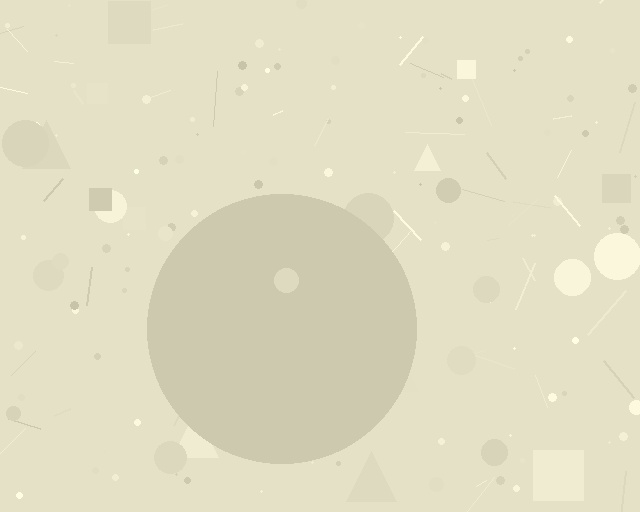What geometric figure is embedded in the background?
A circle is embedded in the background.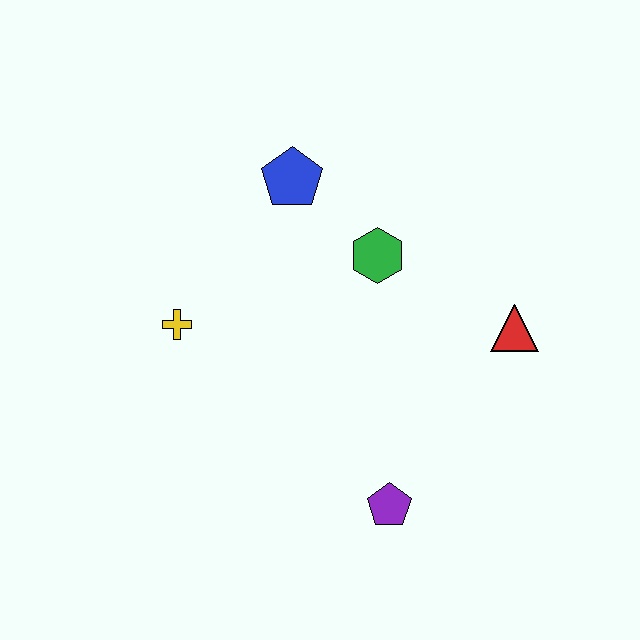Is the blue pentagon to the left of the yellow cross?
No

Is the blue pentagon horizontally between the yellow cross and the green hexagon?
Yes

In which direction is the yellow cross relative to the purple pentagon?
The yellow cross is to the left of the purple pentagon.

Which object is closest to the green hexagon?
The blue pentagon is closest to the green hexagon.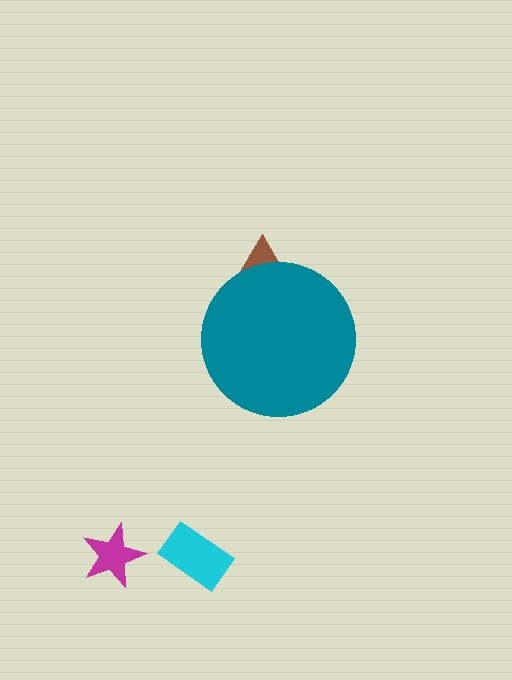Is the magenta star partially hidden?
No, the magenta star is fully visible.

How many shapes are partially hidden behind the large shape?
1 shape is partially hidden.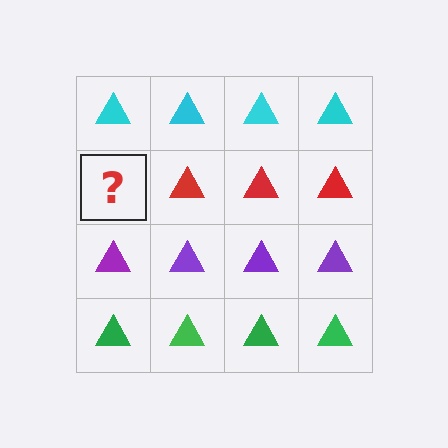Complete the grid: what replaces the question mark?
The question mark should be replaced with a red triangle.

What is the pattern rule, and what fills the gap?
The rule is that each row has a consistent color. The gap should be filled with a red triangle.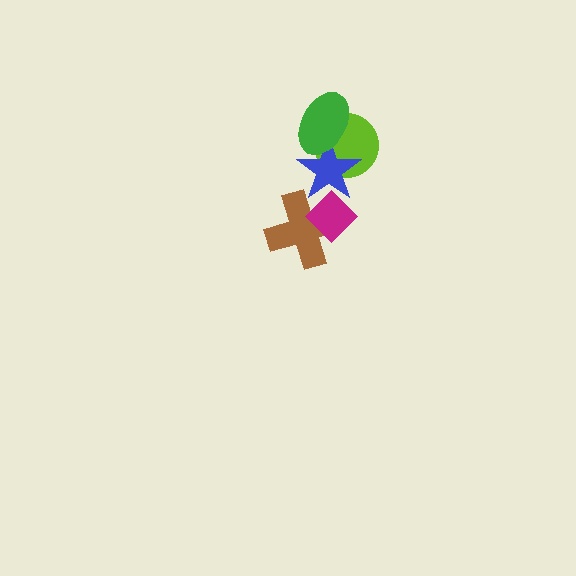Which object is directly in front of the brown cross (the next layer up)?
The magenta diamond is directly in front of the brown cross.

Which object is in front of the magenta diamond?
The blue star is in front of the magenta diamond.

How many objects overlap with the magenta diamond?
2 objects overlap with the magenta diamond.